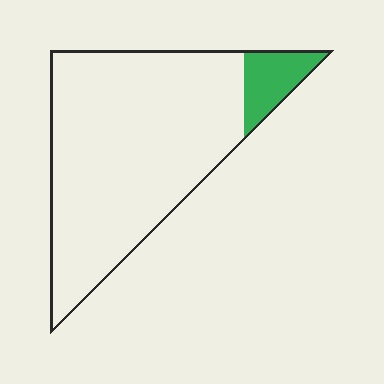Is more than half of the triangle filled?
No.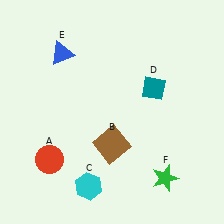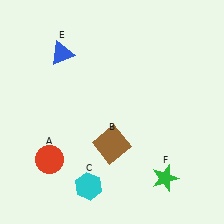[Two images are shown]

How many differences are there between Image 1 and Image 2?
There is 1 difference between the two images.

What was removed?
The teal diamond (D) was removed in Image 2.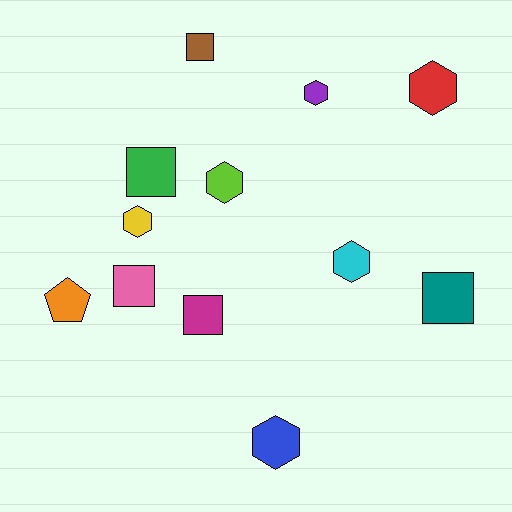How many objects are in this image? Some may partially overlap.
There are 12 objects.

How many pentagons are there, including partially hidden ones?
There is 1 pentagon.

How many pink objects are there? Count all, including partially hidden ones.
There is 1 pink object.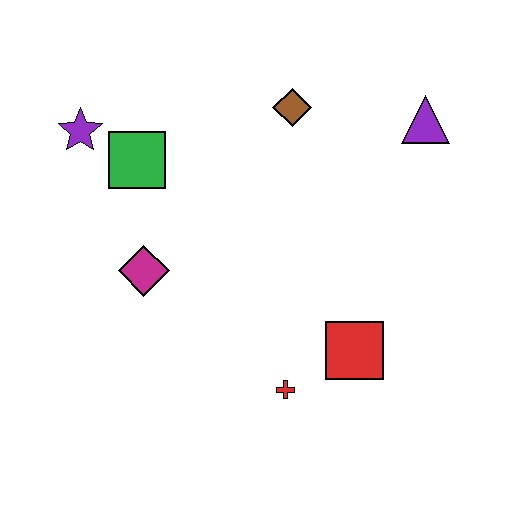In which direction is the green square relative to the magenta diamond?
The green square is above the magenta diamond.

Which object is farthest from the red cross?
The purple star is farthest from the red cross.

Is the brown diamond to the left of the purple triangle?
Yes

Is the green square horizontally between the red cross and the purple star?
Yes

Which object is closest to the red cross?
The red square is closest to the red cross.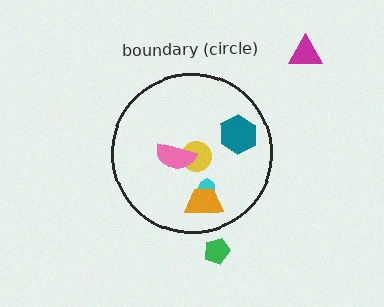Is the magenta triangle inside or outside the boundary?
Outside.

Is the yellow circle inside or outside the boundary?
Inside.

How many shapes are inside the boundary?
5 inside, 2 outside.